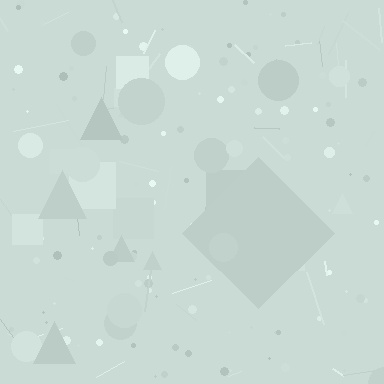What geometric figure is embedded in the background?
A diamond is embedded in the background.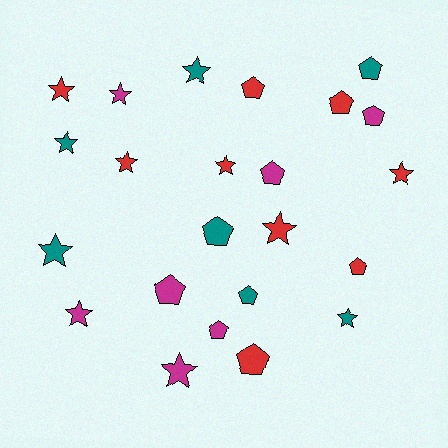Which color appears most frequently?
Red, with 9 objects.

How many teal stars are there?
There are 4 teal stars.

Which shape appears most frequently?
Star, with 12 objects.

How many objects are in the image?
There are 23 objects.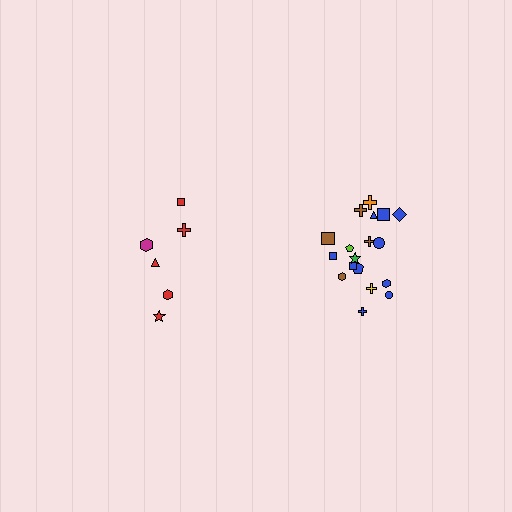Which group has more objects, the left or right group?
The right group.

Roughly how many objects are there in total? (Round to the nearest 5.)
Roughly 25 objects in total.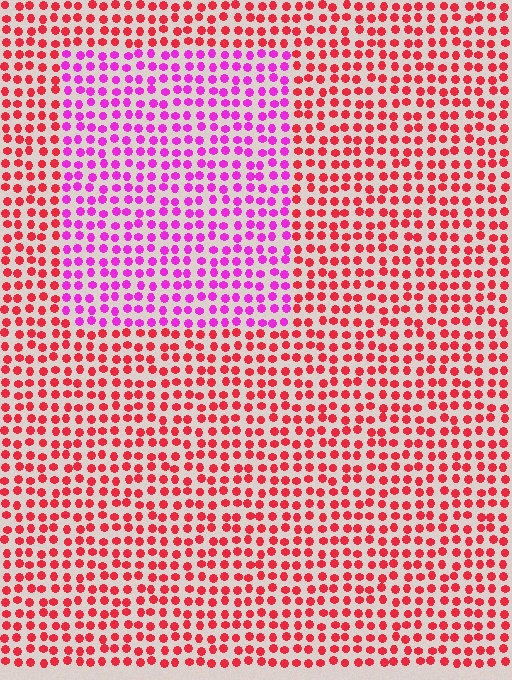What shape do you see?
I see a rectangle.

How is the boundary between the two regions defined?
The boundary is defined purely by a slight shift in hue (about 49 degrees). Spacing, size, and orientation are identical on both sides.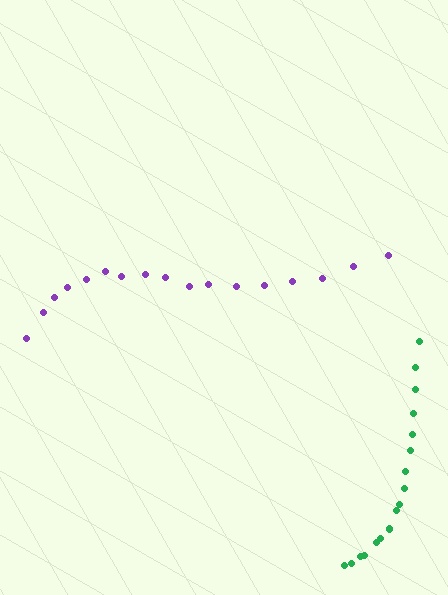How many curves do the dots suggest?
There are 2 distinct paths.